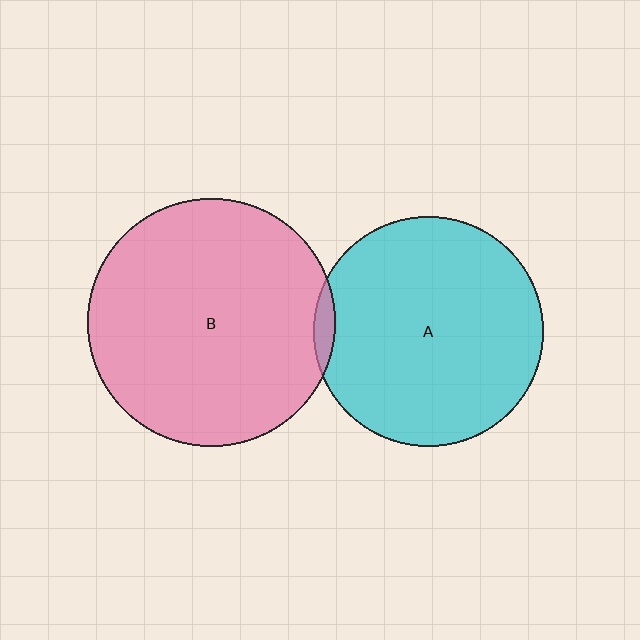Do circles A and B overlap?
Yes.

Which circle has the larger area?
Circle B (pink).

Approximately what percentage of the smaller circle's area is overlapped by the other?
Approximately 5%.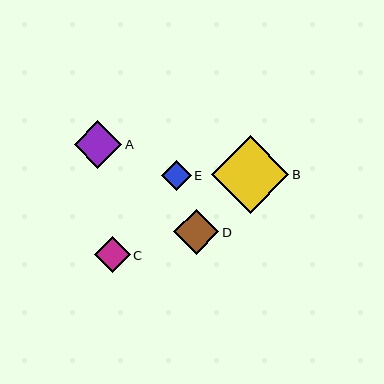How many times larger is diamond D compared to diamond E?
Diamond D is approximately 1.5 times the size of diamond E.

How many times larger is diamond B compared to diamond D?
Diamond B is approximately 1.7 times the size of diamond D.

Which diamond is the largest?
Diamond B is the largest with a size of approximately 78 pixels.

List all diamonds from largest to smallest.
From largest to smallest: B, A, D, C, E.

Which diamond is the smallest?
Diamond E is the smallest with a size of approximately 30 pixels.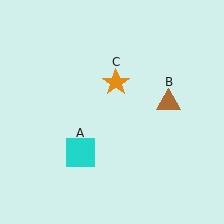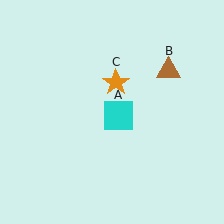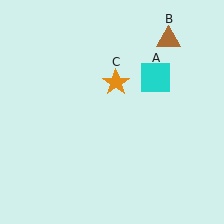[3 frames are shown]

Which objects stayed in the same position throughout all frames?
Orange star (object C) remained stationary.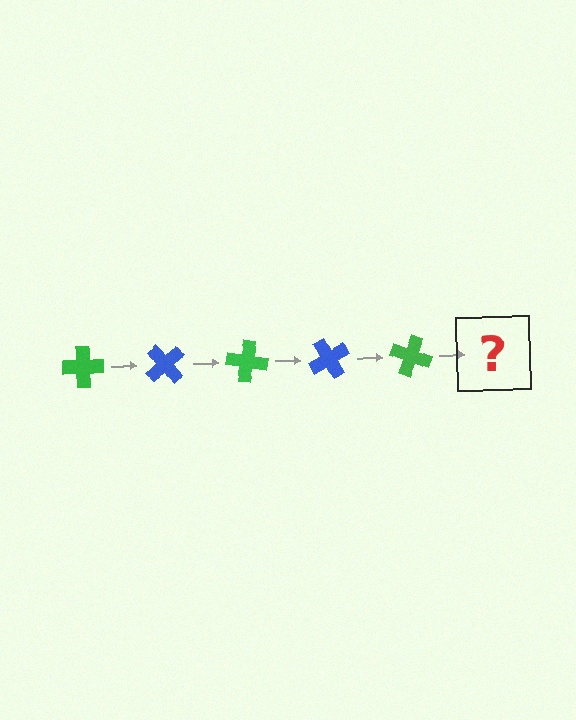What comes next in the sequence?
The next element should be a blue cross, rotated 250 degrees from the start.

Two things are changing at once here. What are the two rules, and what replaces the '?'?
The two rules are that it rotates 50 degrees each step and the color cycles through green and blue. The '?' should be a blue cross, rotated 250 degrees from the start.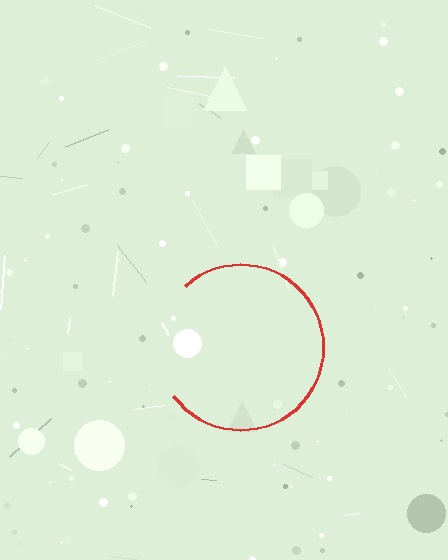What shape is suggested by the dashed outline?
The dashed outline suggests a circle.